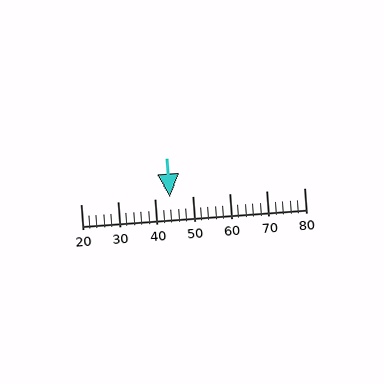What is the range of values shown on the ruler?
The ruler shows values from 20 to 80.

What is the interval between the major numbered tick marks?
The major tick marks are spaced 10 units apart.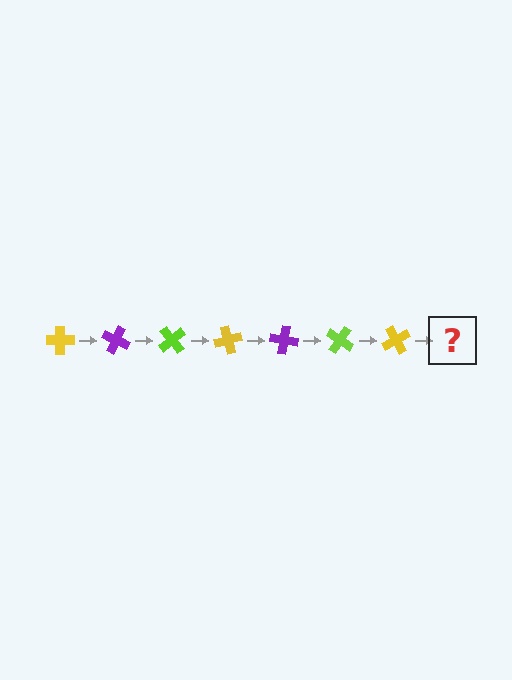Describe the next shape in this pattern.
It should be a purple cross, rotated 175 degrees from the start.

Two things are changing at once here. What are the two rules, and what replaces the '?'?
The two rules are that it rotates 25 degrees each step and the color cycles through yellow, purple, and lime. The '?' should be a purple cross, rotated 175 degrees from the start.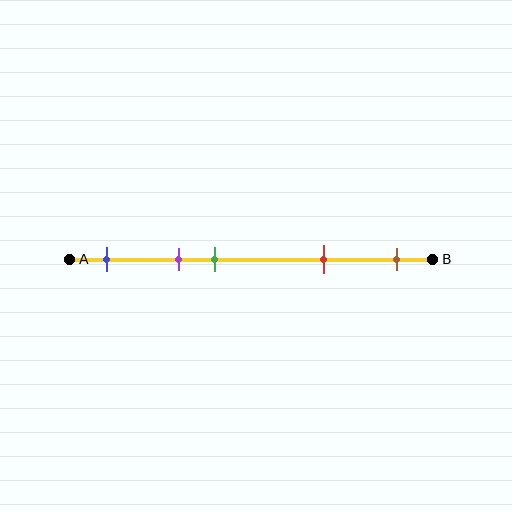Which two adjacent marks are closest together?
The purple and green marks are the closest adjacent pair.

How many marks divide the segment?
There are 5 marks dividing the segment.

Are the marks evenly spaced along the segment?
No, the marks are not evenly spaced.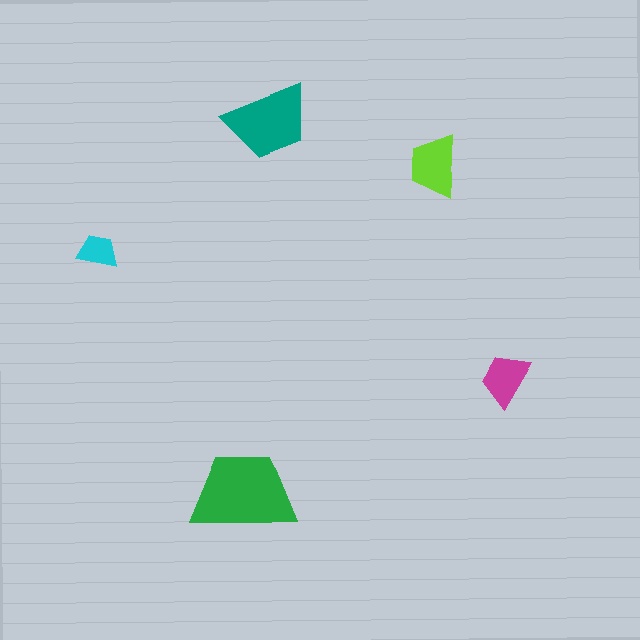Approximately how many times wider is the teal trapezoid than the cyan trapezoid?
About 2 times wider.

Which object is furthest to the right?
The magenta trapezoid is rightmost.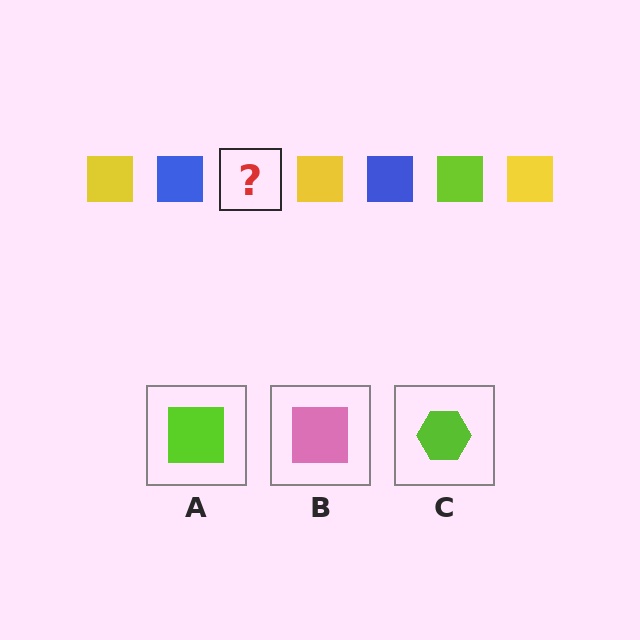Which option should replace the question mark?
Option A.